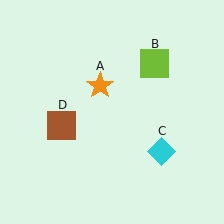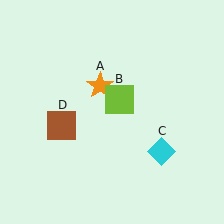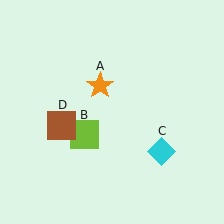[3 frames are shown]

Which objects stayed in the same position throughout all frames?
Orange star (object A) and cyan diamond (object C) and brown square (object D) remained stationary.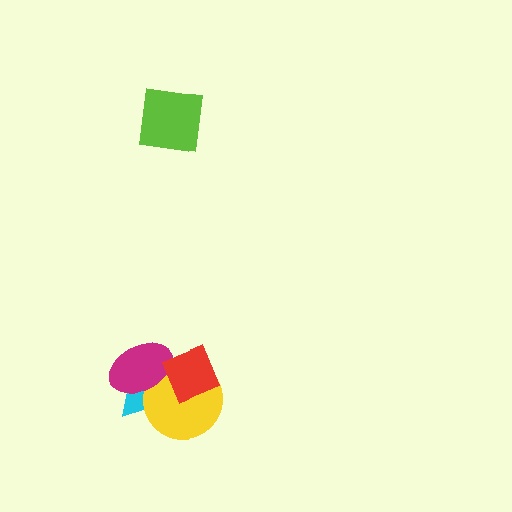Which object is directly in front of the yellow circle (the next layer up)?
The magenta ellipse is directly in front of the yellow circle.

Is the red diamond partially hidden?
No, no other shape covers it.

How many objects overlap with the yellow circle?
3 objects overlap with the yellow circle.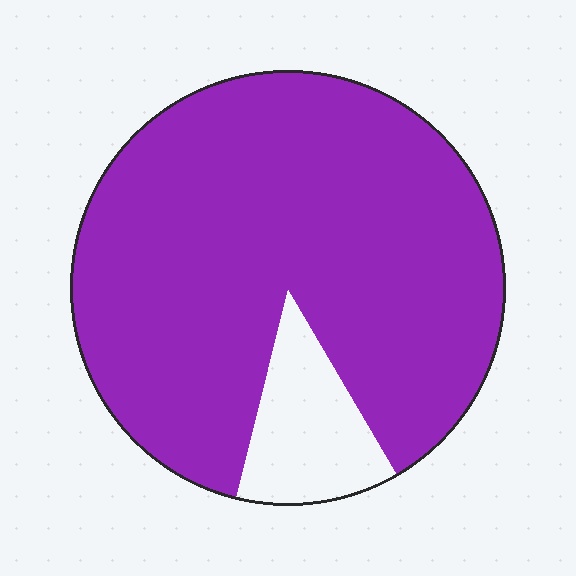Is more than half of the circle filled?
Yes.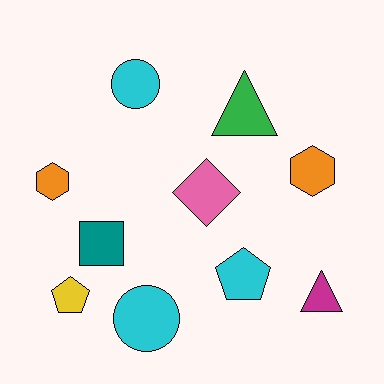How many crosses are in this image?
There are no crosses.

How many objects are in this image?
There are 10 objects.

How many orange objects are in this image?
There are 2 orange objects.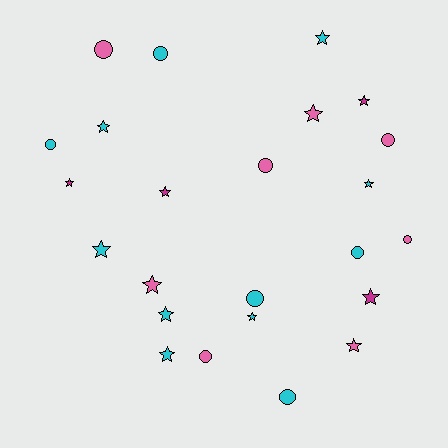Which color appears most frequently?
Cyan, with 12 objects.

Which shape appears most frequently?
Star, with 14 objects.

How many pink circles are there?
There are 5 pink circles.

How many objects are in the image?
There are 24 objects.